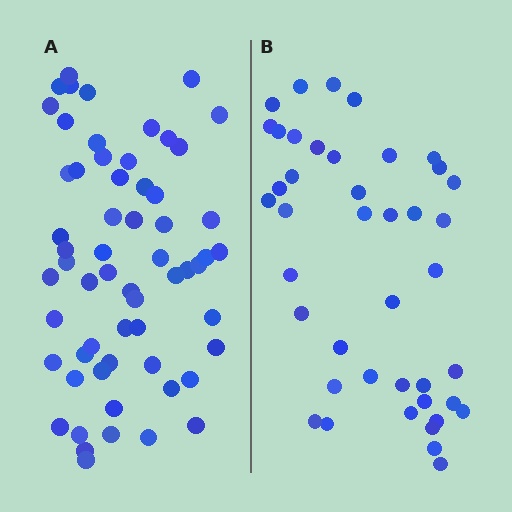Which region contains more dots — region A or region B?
Region A (the left region) has more dots.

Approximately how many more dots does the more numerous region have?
Region A has approximately 20 more dots than region B.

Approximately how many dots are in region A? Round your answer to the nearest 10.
About 60 dots.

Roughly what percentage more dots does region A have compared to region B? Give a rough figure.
About 45% more.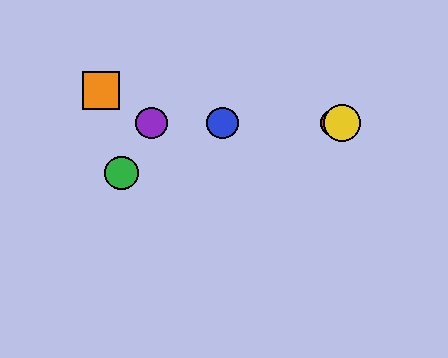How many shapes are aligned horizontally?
4 shapes (the red circle, the blue circle, the yellow circle, the purple circle) are aligned horizontally.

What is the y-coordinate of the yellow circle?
The yellow circle is at y≈123.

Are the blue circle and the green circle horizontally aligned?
No, the blue circle is at y≈123 and the green circle is at y≈173.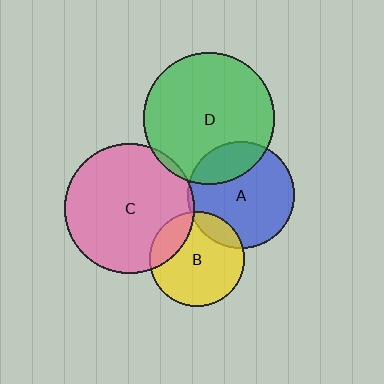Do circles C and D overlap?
Yes.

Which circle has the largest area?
Circle D (green).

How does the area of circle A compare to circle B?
Approximately 1.3 times.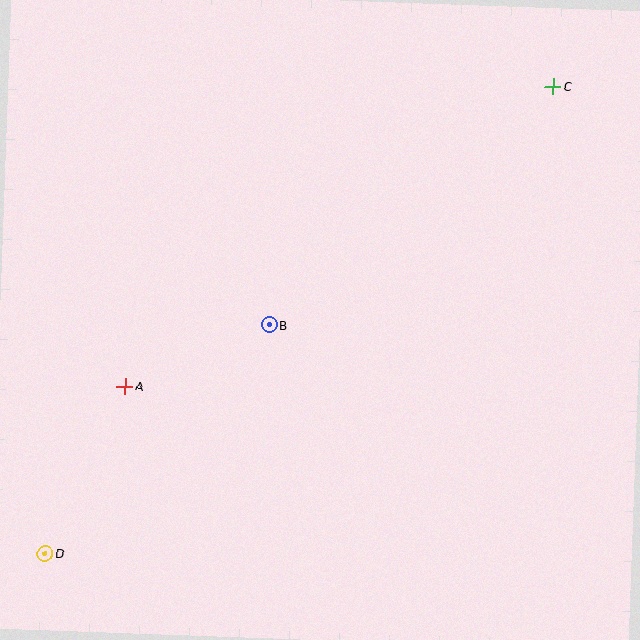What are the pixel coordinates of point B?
Point B is at (269, 325).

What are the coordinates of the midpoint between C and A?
The midpoint between C and A is at (339, 236).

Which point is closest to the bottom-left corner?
Point D is closest to the bottom-left corner.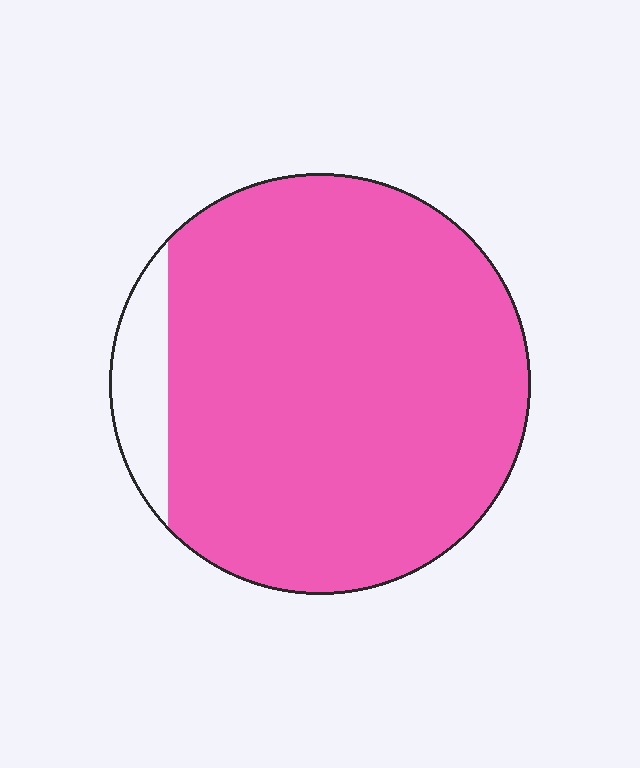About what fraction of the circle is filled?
About nine tenths (9/10).